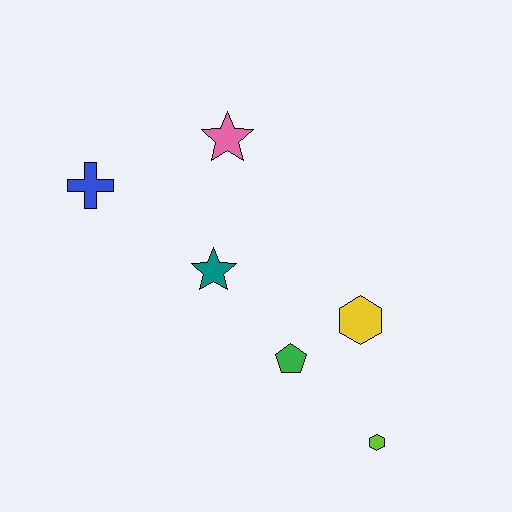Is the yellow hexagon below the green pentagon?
No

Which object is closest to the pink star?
The teal star is closest to the pink star.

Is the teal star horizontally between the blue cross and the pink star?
Yes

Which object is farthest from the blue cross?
The lime hexagon is farthest from the blue cross.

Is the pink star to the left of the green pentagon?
Yes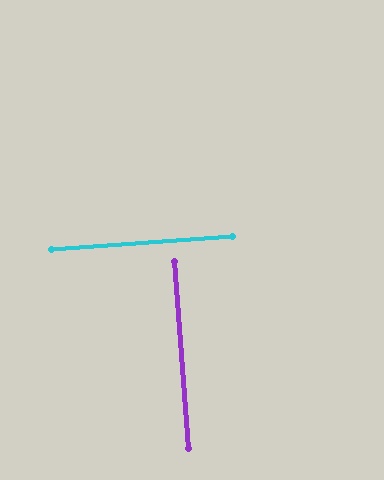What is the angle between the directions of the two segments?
Approximately 90 degrees.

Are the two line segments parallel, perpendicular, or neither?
Perpendicular — they meet at approximately 90°.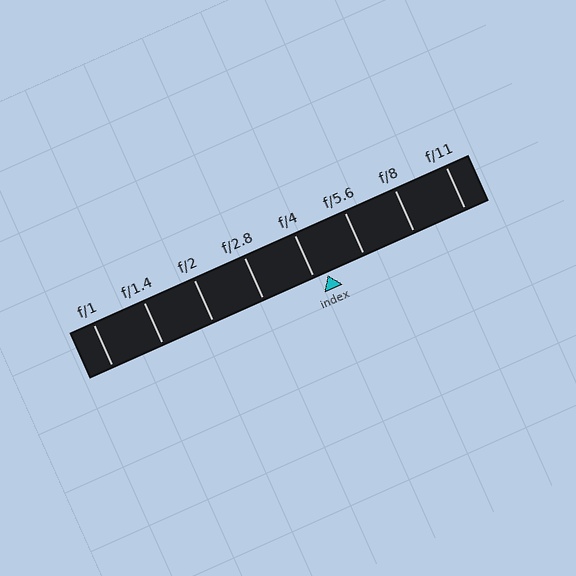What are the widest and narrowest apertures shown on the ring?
The widest aperture shown is f/1 and the narrowest is f/11.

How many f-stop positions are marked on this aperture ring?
There are 8 f-stop positions marked.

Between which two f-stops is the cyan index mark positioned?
The index mark is between f/4 and f/5.6.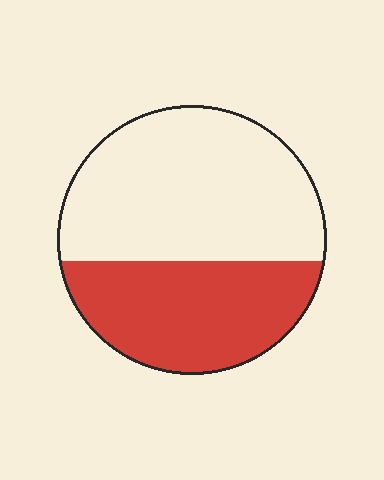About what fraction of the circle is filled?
About two fifths (2/5).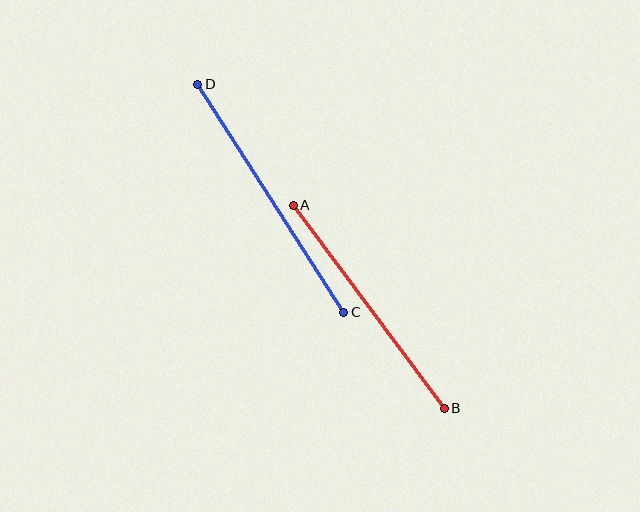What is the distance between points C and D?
The distance is approximately 271 pixels.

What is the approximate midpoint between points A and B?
The midpoint is at approximately (369, 307) pixels.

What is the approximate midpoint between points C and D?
The midpoint is at approximately (271, 198) pixels.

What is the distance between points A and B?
The distance is approximately 253 pixels.